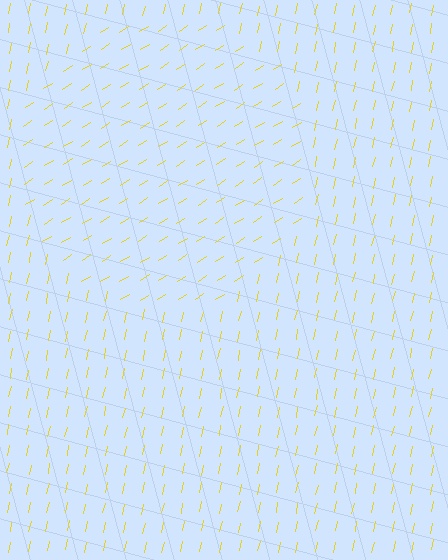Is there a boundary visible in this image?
Yes, there is a texture boundary formed by a change in line orientation.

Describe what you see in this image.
The image is filled with small yellow line segments. A circle region in the image has lines oriented differently from the surrounding lines, creating a visible texture boundary.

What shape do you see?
I see a circle.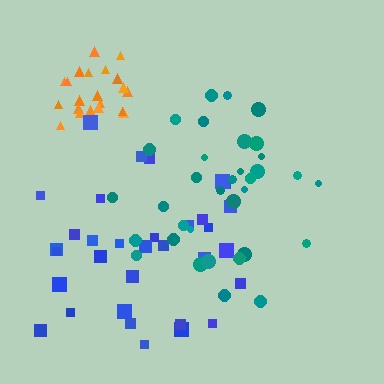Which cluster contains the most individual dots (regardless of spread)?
Teal (34).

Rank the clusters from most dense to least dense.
orange, teal, blue.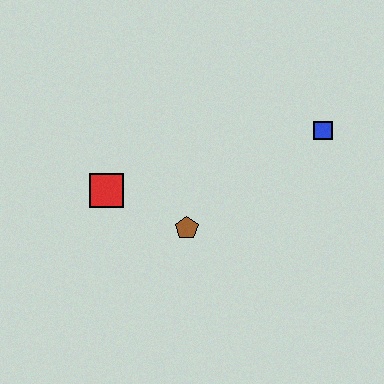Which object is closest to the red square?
The brown pentagon is closest to the red square.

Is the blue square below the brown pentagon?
No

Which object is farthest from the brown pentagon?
The blue square is farthest from the brown pentagon.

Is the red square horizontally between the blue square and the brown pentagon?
No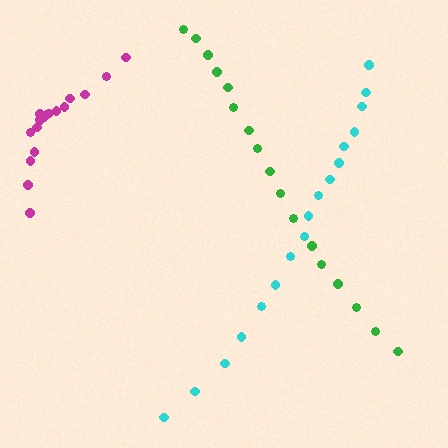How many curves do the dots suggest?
There are 3 distinct paths.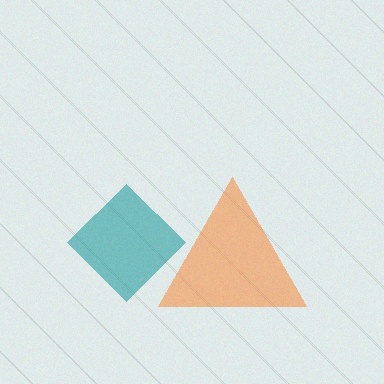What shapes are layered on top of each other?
The layered shapes are: an orange triangle, a teal diamond.